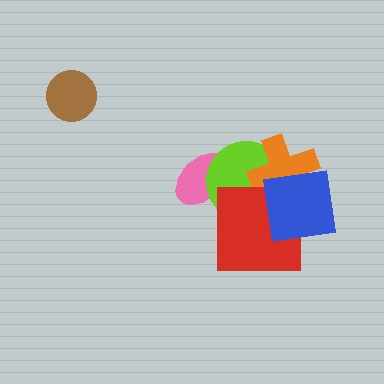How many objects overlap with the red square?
3 objects overlap with the red square.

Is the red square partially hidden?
Yes, it is partially covered by another shape.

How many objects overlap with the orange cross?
3 objects overlap with the orange cross.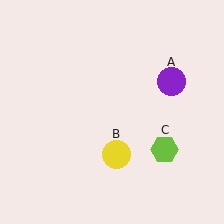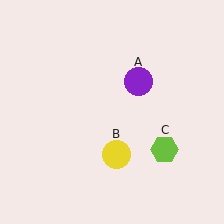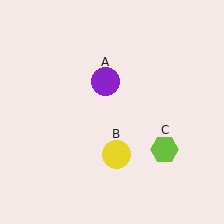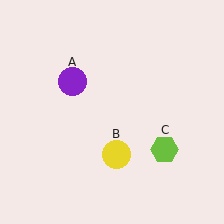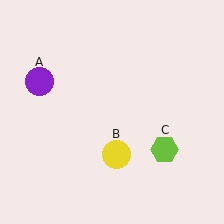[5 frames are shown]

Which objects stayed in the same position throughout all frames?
Yellow circle (object B) and lime hexagon (object C) remained stationary.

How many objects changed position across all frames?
1 object changed position: purple circle (object A).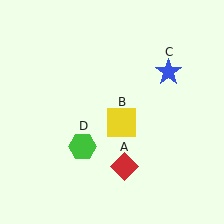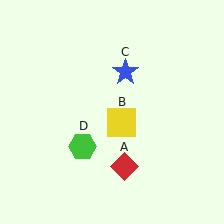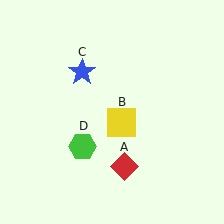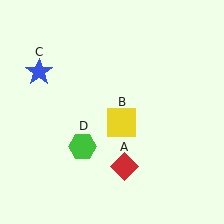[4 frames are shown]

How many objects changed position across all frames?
1 object changed position: blue star (object C).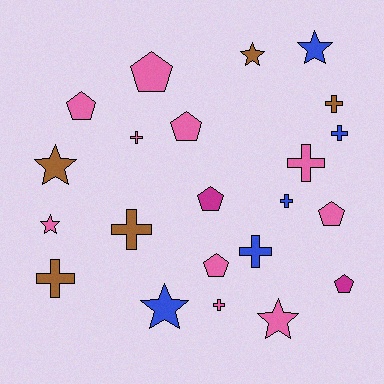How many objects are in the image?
There are 22 objects.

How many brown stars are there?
There are 2 brown stars.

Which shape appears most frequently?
Cross, with 9 objects.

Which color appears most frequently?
Pink, with 10 objects.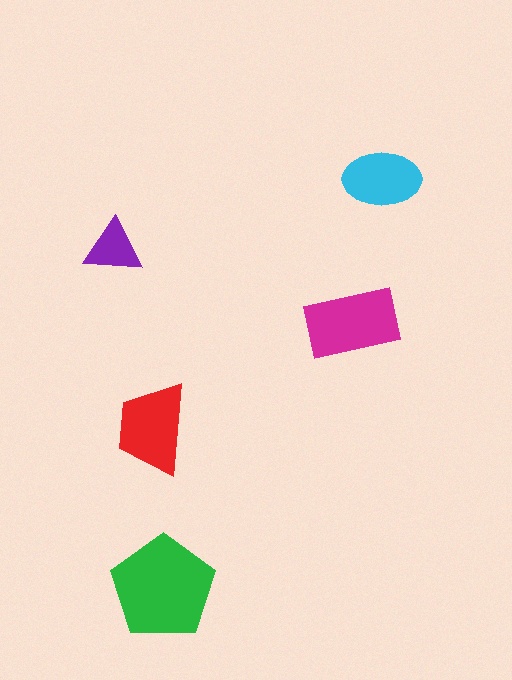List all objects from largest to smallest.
The green pentagon, the magenta rectangle, the red trapezoid, the cyan ellipse, the purple triangle.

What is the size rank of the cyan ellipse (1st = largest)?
4th.